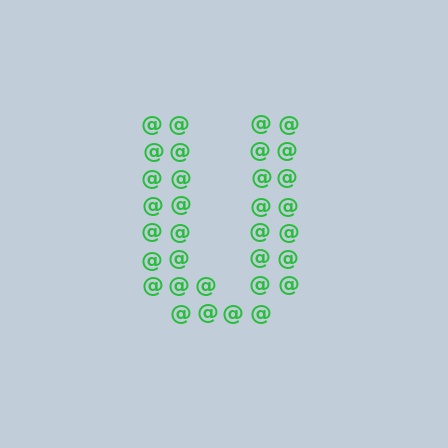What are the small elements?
The small elements are at signs.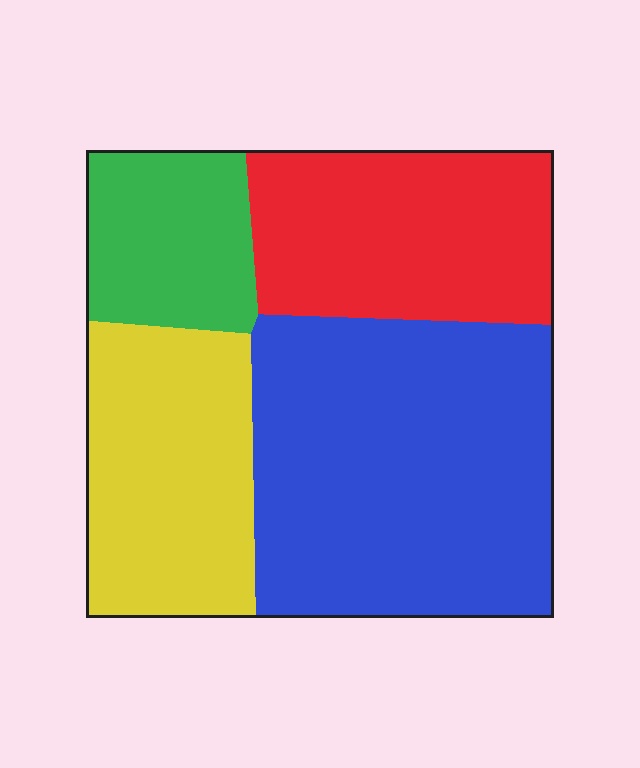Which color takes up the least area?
Green, at roughly 15%.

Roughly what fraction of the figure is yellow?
Yellow covers about 20% of the figure.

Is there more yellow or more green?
Yellow.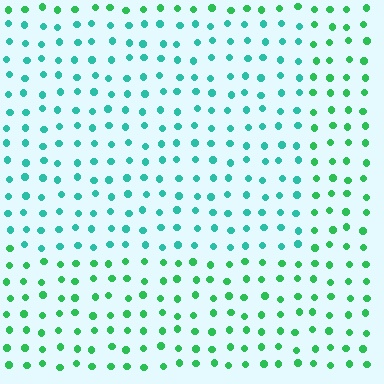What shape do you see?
I see a rectangle.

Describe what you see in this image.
The image is filled with small green elements in a uniform arrangement. A rectangle-shaped region is visible where the elements are tinted to a slightly different hue, forming a subtle color boundary.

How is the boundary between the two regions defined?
The boundary is defined purely by a slight shift in hue (about 34 degrees). Spacing, size, and orientation are identical on both sides.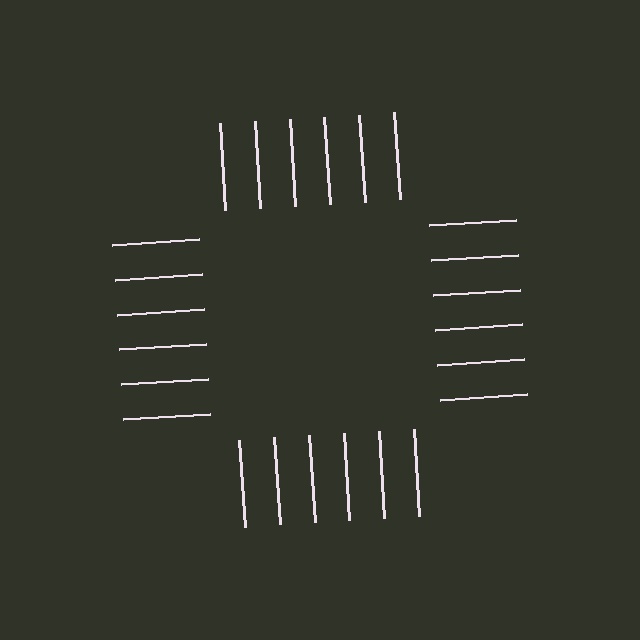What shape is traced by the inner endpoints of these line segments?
An illusory square — the line segments terminate on its edges but no continuous stroke is drawn.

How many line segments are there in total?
24 — 6 along each of the 4 edges.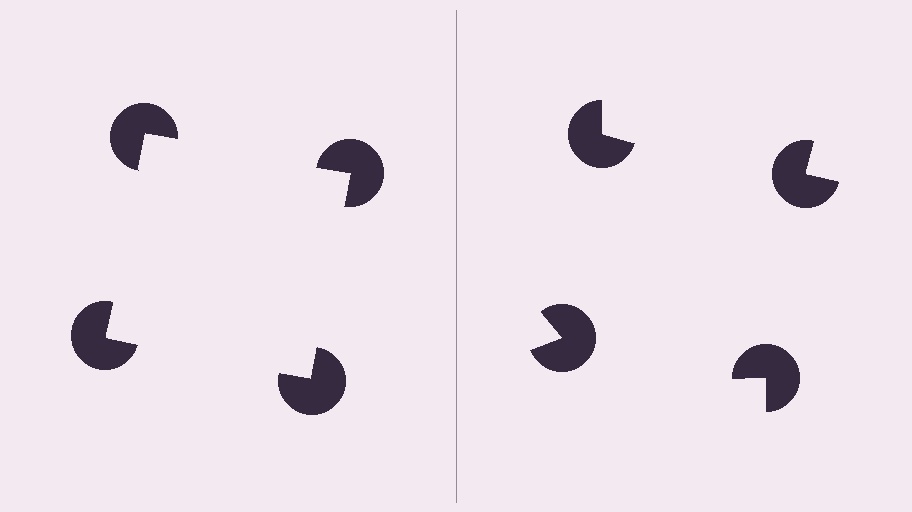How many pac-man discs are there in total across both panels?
8 — 4 on each side.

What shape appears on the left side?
An illusory square.